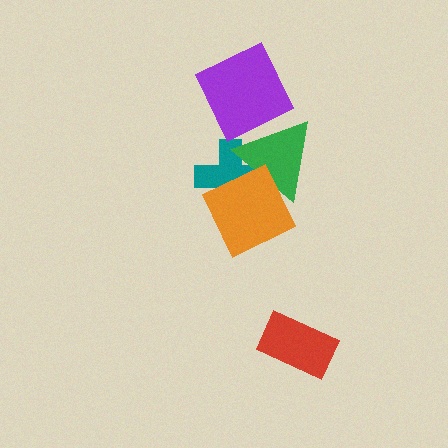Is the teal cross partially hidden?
Yes, it is partially covered by another shape.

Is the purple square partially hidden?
No, no other shape covers it.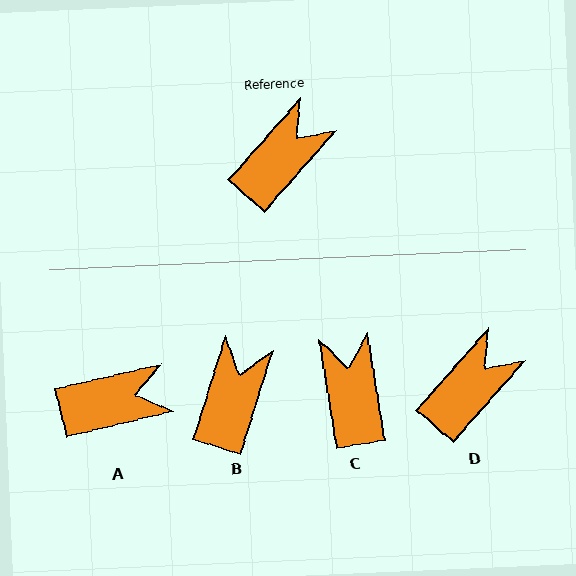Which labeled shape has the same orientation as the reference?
D.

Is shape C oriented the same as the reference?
No, it is off by about 50 degrees.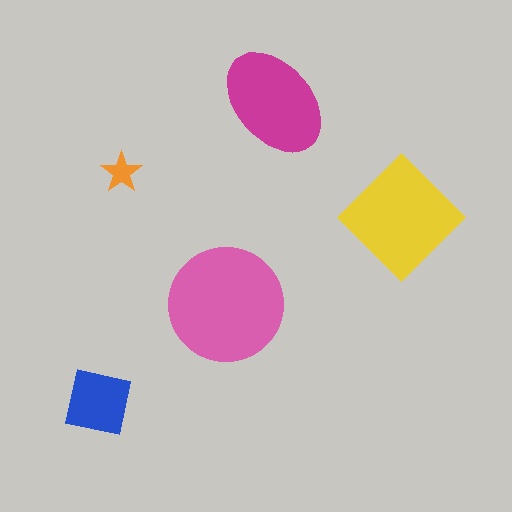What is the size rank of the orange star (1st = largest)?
5th.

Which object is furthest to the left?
The blue square is leftmost.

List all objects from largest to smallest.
The pink circle, the yellow diamond, the magenta ellipse, the blue square, the orange star.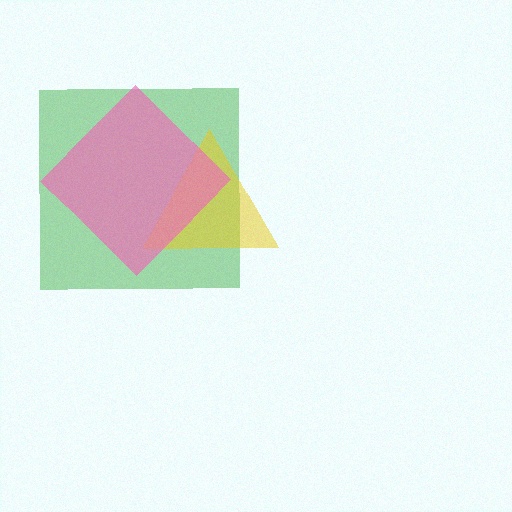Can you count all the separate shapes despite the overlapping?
Yes, there are 3 separate shapes.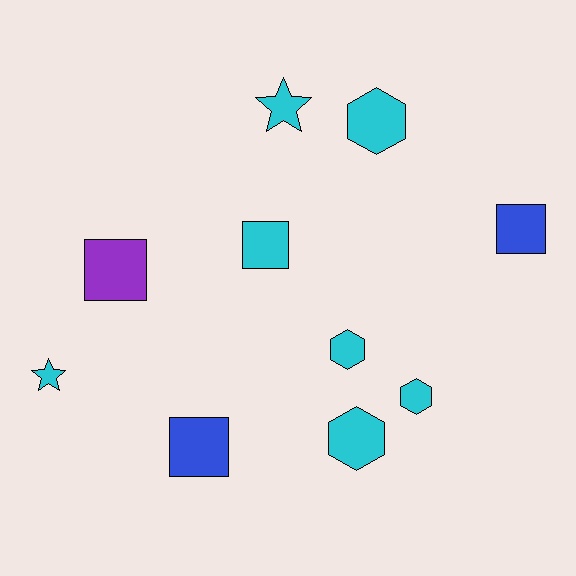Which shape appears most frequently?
Hexagon, with 4 objects.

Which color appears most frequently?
Cyan, with 7 objects.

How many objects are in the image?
There are 10 objects.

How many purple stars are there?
There are no purple stars.